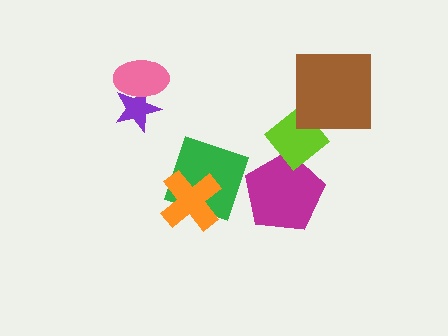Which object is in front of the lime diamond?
The brown square is in front of the lime diamond.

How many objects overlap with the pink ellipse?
1 object overlaps with the pink ellipse.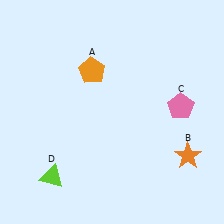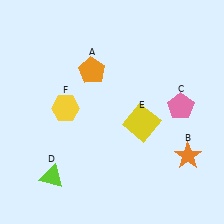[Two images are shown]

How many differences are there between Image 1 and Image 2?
There are 2 differences between the two images.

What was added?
A yellow square (E), a yellow hexagon (F) were added in Image 2.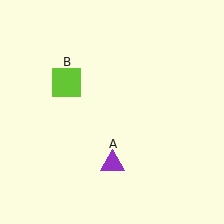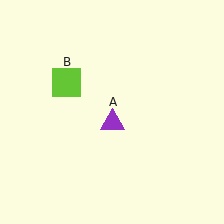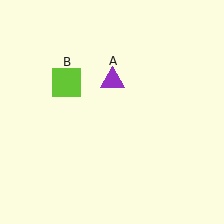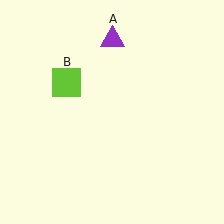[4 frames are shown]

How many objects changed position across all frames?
1 object changed position: purple triangle (object A).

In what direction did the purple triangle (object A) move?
The purple triangle (object A) moved up.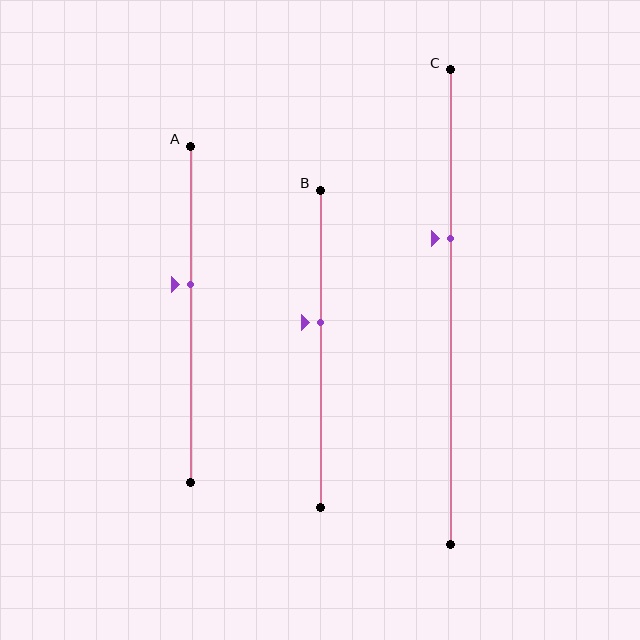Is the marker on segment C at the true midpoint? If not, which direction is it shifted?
No, the marker on segment C is shifted upward by about 14% of the segment length.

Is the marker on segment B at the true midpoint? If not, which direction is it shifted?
No, the marker on segment B is shifted upward by about 8% of the segment length.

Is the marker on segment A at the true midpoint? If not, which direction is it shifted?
No, the marker on segment A is shifted upward by about 9% of the segment length.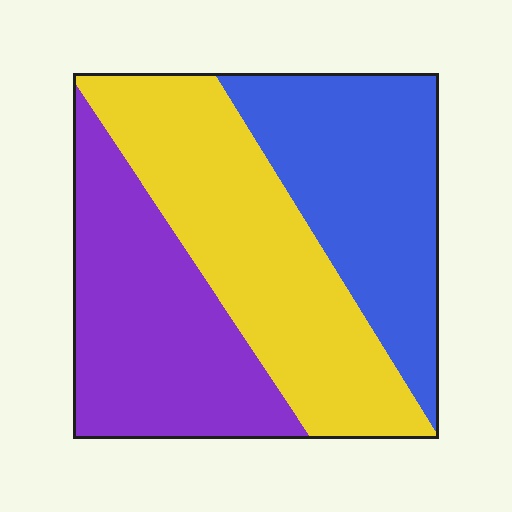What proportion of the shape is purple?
Purple covers around 30% of the shape.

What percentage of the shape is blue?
Blue covers around 30% of the shape.